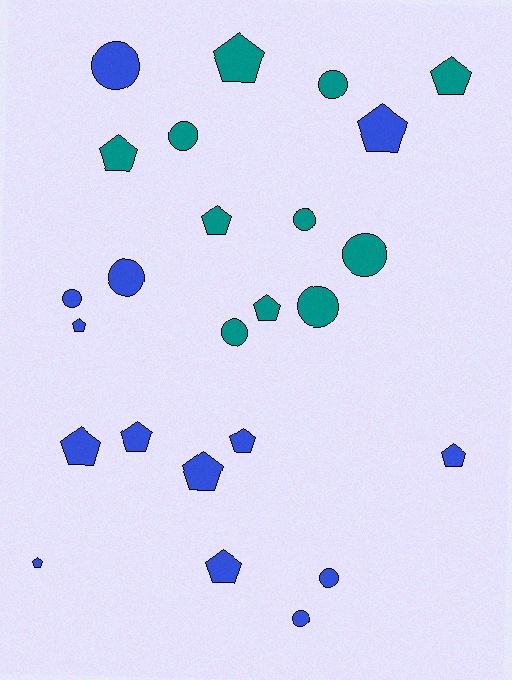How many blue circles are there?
There are 5 blue circles.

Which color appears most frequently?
Blue, with 14 objects.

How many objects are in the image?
There are 25 objects.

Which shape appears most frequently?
Pentagon, with 14 objects.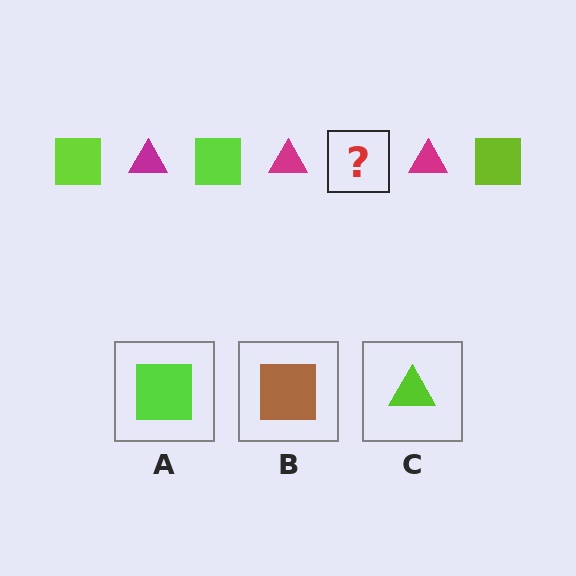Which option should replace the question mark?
Option A.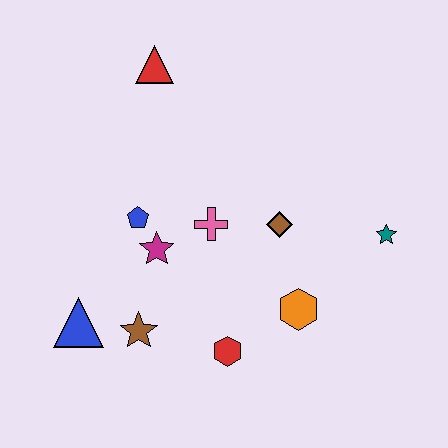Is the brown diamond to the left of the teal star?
Yes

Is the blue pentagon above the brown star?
Yes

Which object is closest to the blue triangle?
The brown star is closest to the blue triangle.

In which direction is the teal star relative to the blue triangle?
The teal star is to the right of the blue triangle.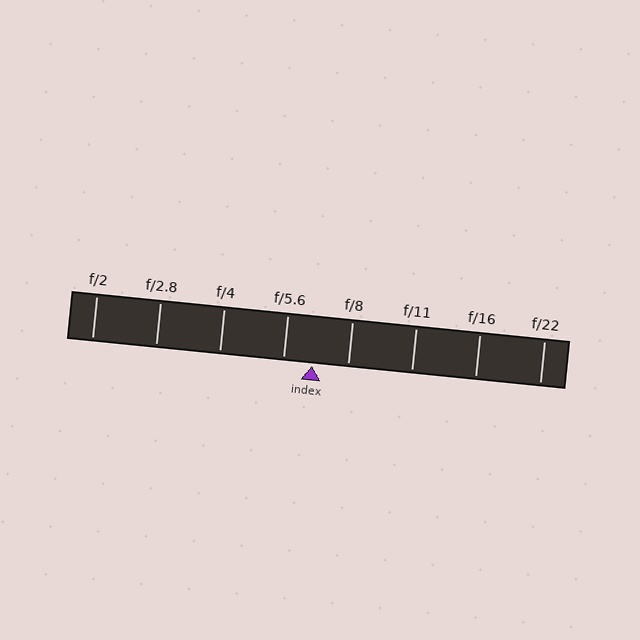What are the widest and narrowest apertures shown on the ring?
The widest aperture shown is f/2 and the narrowest is f/22.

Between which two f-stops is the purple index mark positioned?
The index mark is between f/5.6 and f/8.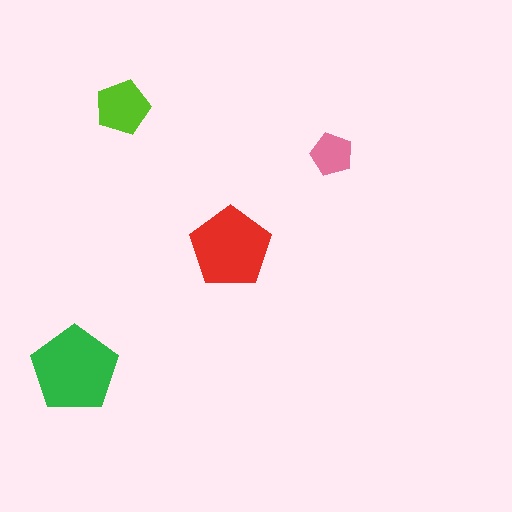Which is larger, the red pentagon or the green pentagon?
The green one.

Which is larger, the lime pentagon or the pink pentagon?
The lime one.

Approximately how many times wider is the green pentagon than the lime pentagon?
About 1.5 times wider.